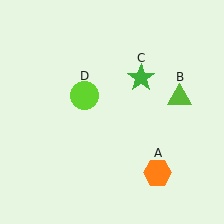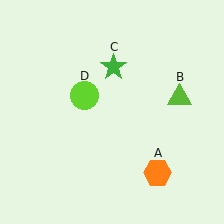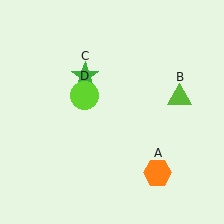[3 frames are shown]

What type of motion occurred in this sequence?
The green star (object C) rotated counterclockwise around the center of the scene.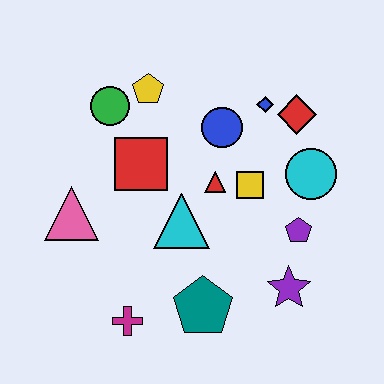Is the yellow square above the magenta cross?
Yes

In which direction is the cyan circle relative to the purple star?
The cyan circle is above the purple star.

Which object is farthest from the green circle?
The purple star is farthest from the green circle.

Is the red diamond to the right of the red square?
Yes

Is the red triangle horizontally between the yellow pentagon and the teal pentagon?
No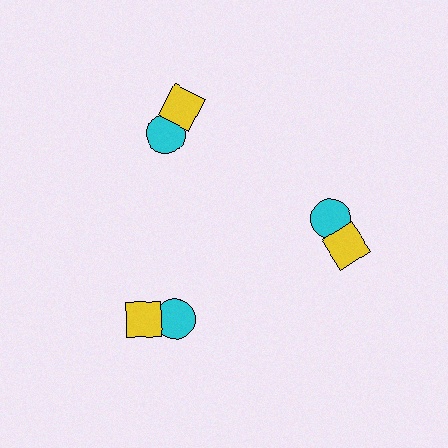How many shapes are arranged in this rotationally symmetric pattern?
There are 6 shapes, arranged in 3 groups of 2.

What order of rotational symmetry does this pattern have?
This pattern has 3-fold rotational symmetry.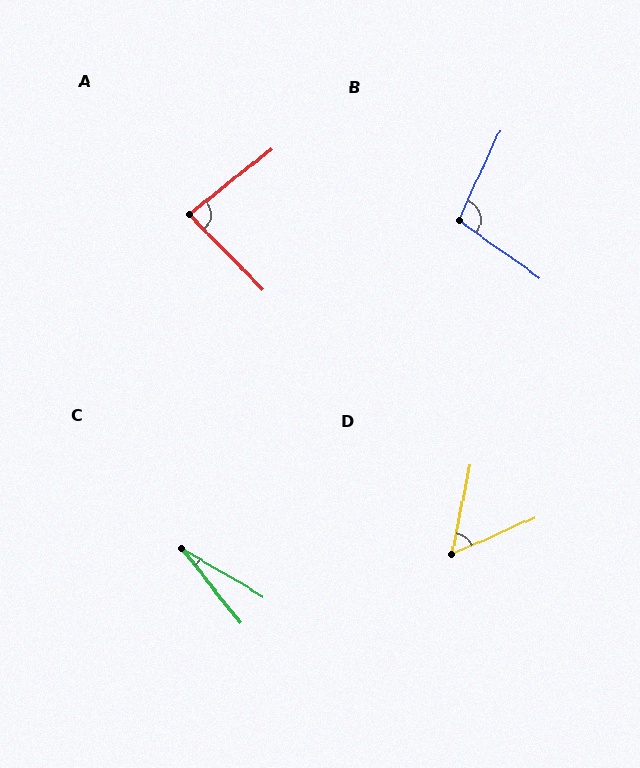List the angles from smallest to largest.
C (21°), D (55°), A (84°), B (101°).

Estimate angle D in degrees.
Approximately 55 degrees.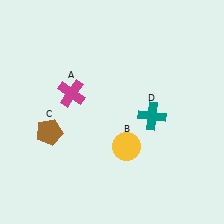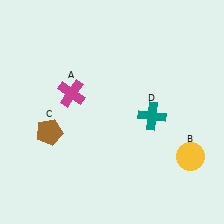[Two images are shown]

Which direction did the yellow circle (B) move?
The yellow circle (B) moved right.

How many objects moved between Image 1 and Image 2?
1 object moved between the two images.